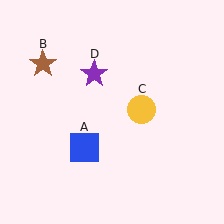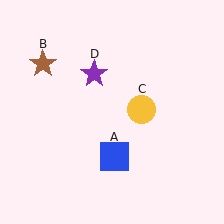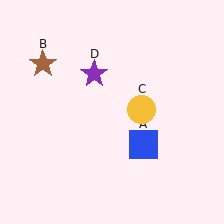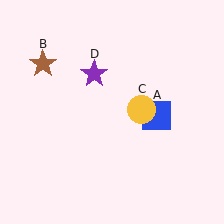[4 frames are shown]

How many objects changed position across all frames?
1 object changed position: blue square (object A).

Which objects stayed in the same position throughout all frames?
Brown star (object B) and yellow circle (object C) and purple star (object D) remained stationary.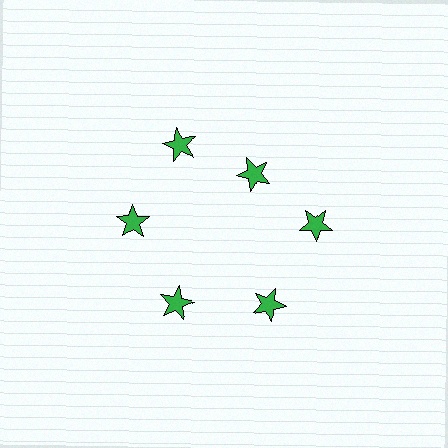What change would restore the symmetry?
The symmetry would be restored by moving it outward, back onto the ring so that all 6 stars sit at equal angles and equal distance from the center.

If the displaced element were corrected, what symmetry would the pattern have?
It would have 6-fold rotational symmetry — the pattern would map onto itself every 60 degrees.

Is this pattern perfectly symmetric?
No. The 6 green stars are arranged in a ring, but one element near the 1 o'clock position is pulled inward toward the center, breaking the 6-fold rotational symmetry.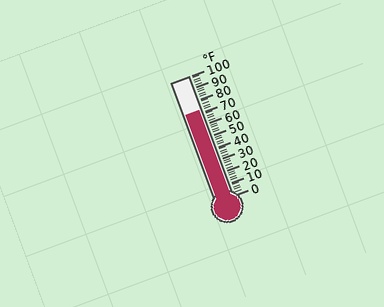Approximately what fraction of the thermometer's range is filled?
The thermometer is filled to approximately 70% of its range.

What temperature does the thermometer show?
The thermometer shows approximately 72°F.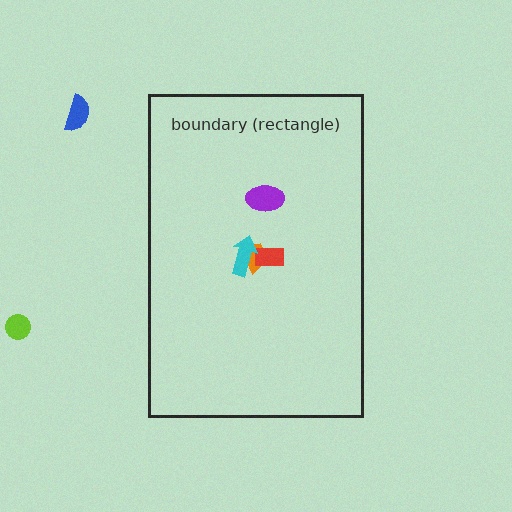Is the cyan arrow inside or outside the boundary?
Inside.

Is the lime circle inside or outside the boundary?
Outside.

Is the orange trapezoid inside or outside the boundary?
Inside.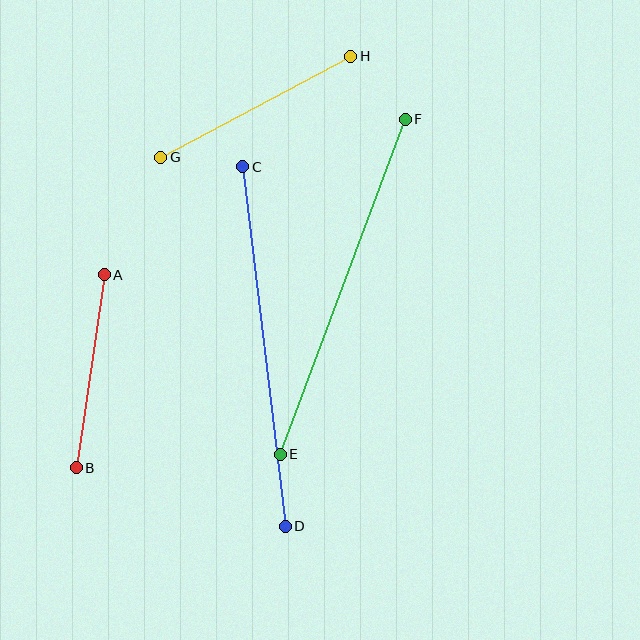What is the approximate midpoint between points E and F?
The midpoint is at approximately (343, 287) pixels.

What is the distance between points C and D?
The distance is approximately 362 pixels.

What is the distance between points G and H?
The distance is approximately 215 pixels.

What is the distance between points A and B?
The distance is approximately 195 pixels.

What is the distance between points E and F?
The distance is approximately 357 pixels.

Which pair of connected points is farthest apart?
Points C and D are farthest apart.